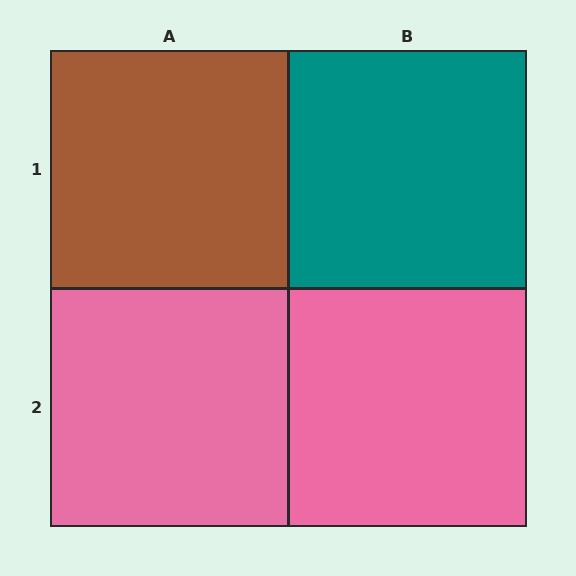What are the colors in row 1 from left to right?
Brown, teal.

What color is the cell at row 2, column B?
Pink.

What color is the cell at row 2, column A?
Pink.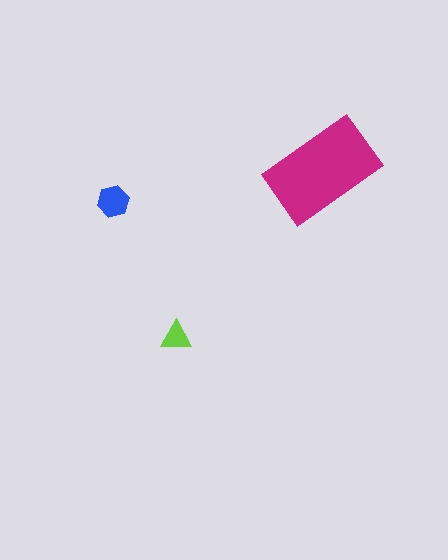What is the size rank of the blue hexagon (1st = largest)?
2nd.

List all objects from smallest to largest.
The lime triangle, the blue hexagon, the magenta rectangle.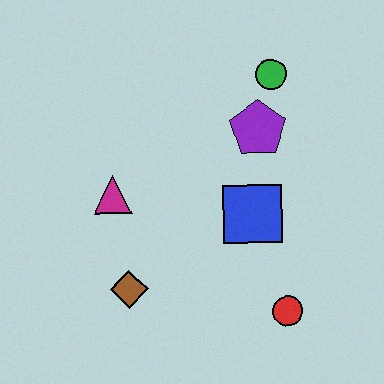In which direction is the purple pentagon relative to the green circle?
The purple pentagon is below the green circle.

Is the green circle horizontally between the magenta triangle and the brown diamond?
No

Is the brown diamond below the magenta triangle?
Yes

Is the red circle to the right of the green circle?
Yes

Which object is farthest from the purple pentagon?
The brown diamond is farthest from the purple pentagon.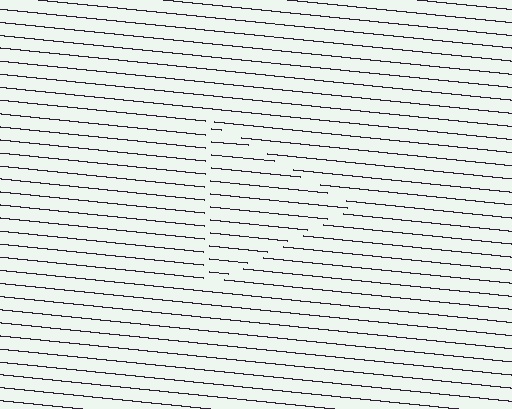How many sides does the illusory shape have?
3 sides — the line-ends trace a triangle.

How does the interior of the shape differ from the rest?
The interior of the shape contains the same grating, shifted by half a period — the contour is defined by the phase discontinuity where line-ends from the inner and outer gratings abut.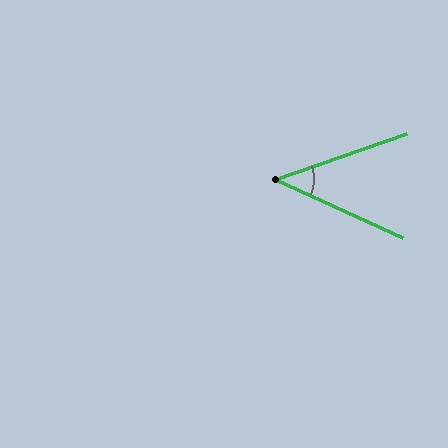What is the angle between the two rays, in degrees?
Approximately 44 degrees.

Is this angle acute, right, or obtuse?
It is acute.